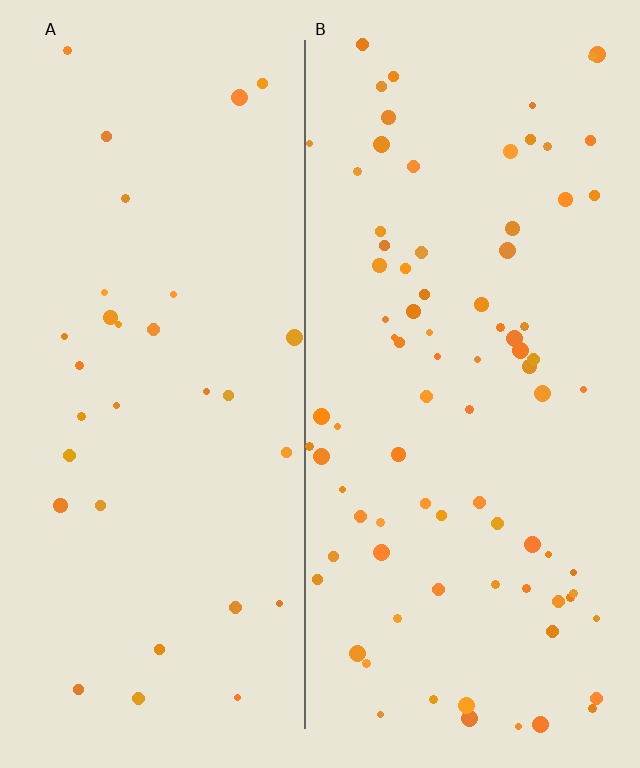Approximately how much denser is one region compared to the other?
Approximately 2.6× — region B over region A.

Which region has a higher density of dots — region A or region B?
B (the right).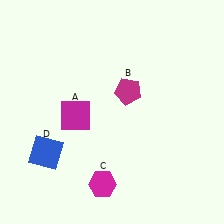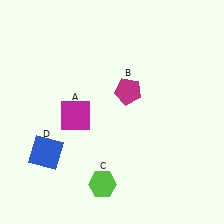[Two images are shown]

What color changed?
The hexagon (C) changed from magenta in Image 1 to lime in Image 2.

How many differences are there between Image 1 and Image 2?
There is 1 difference between the two images.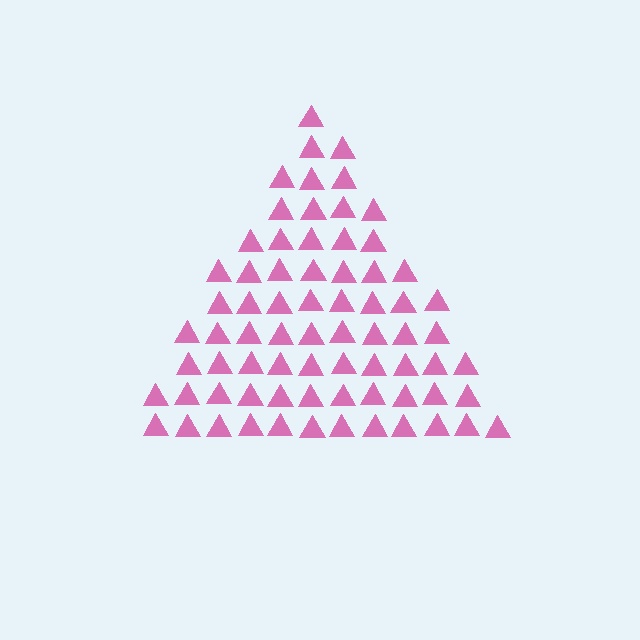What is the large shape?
The large shape is a triangle.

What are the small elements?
The small elements are triangles.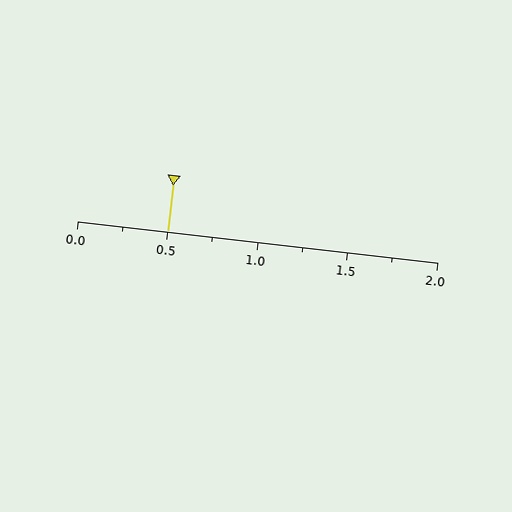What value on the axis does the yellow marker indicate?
The marker indicates approximately 0.5.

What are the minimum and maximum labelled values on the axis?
The axis runs from 0.0 to 2.0.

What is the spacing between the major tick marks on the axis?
The major ticks are spaced 0.5 apart.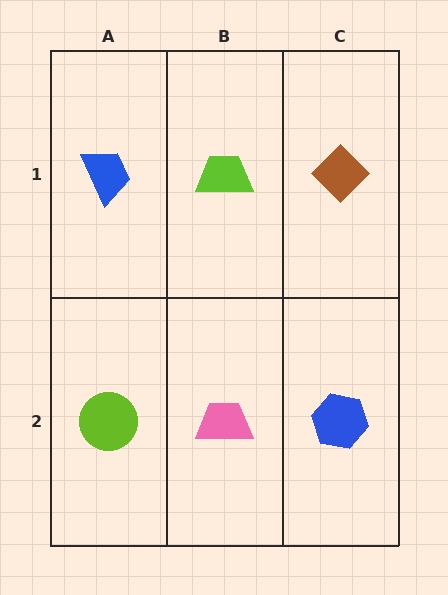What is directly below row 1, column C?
A blue hexagon.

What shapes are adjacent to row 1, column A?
A lime circle (row 2, column A), a lime trapezoid (row 1, column B).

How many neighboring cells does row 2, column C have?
2.